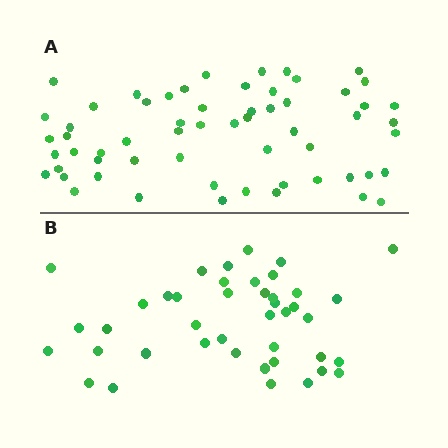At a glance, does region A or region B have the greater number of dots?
Region A (the top region) has more dots.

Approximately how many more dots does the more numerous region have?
Region A has approximately 20 more dots than region B.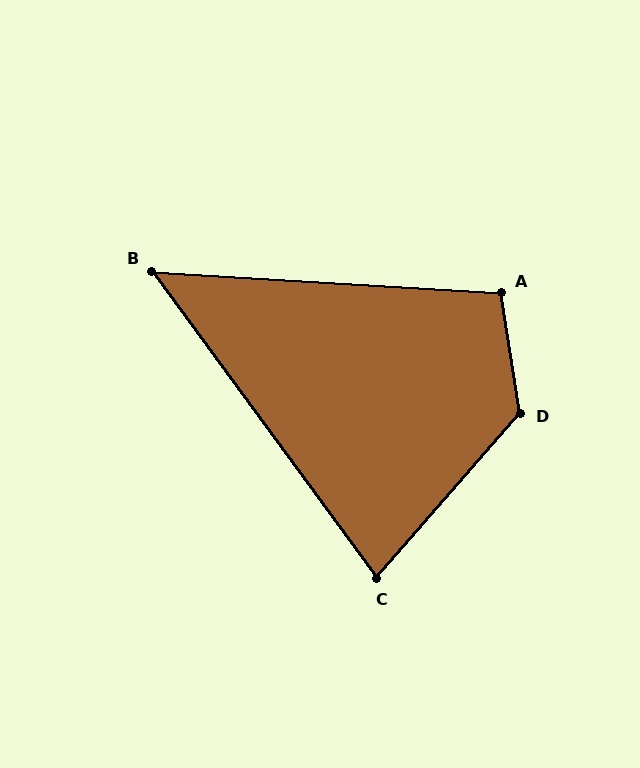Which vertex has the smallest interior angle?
B, at approximately 50 degrees.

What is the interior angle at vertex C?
Approximately 77 degrees (acute).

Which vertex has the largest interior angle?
D, at approximately 130 degrees.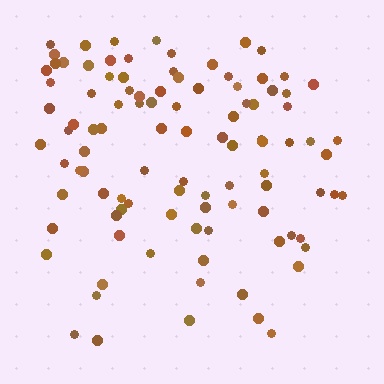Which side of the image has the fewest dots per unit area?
The bottom.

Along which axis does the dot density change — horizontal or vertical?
Vertical.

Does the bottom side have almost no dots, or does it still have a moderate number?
Still a moderate number, just noticeably fewer than the top.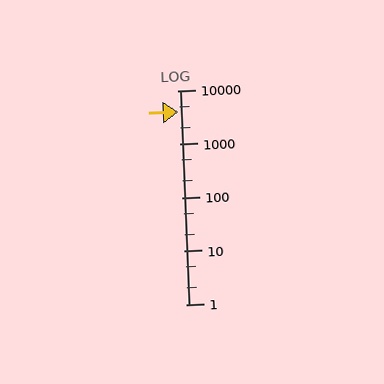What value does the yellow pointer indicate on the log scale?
The pointer indicates approximately 4000.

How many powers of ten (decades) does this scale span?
The scale spans 4 decades, from 1 to 10000.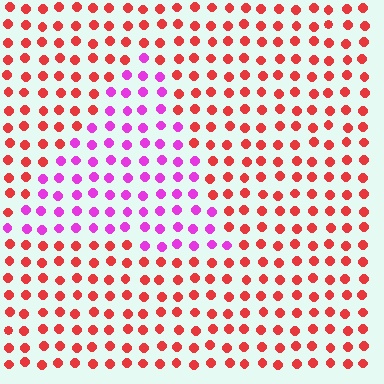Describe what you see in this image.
The image is filled with small red elements in a uniform arrangement. A triangle-shaped region is visible where the elements are tinted to a slightly different hue, forming a subtle color boundary.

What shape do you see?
I see a triangle.